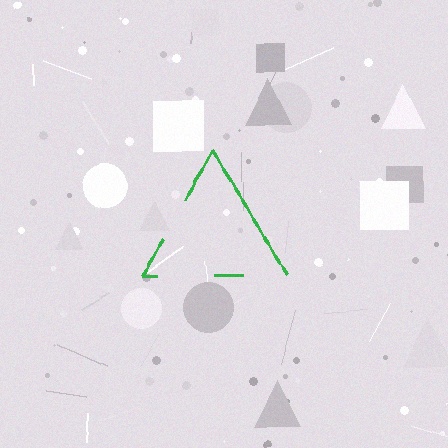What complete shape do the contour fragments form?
The contour fragments form a triangle.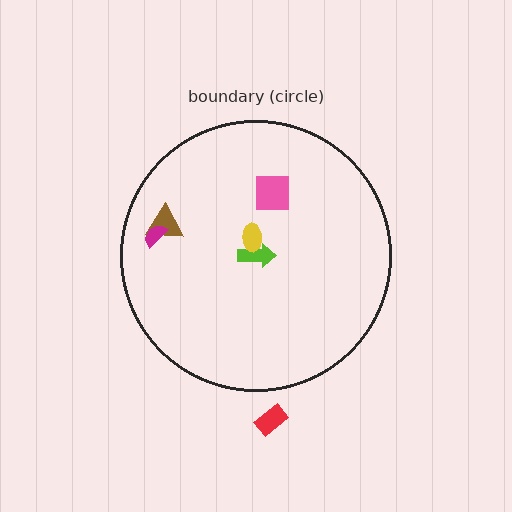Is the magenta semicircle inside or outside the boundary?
Inside.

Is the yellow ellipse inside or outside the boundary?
Inside.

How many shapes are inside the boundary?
5 inside, 1 outside.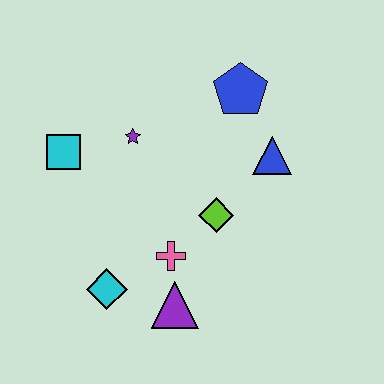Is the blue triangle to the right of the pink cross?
Yes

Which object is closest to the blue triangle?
The blue pentagon is closest to the blue triangle.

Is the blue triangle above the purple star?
No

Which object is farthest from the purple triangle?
The blue pentagon is farthest from the purple triangle.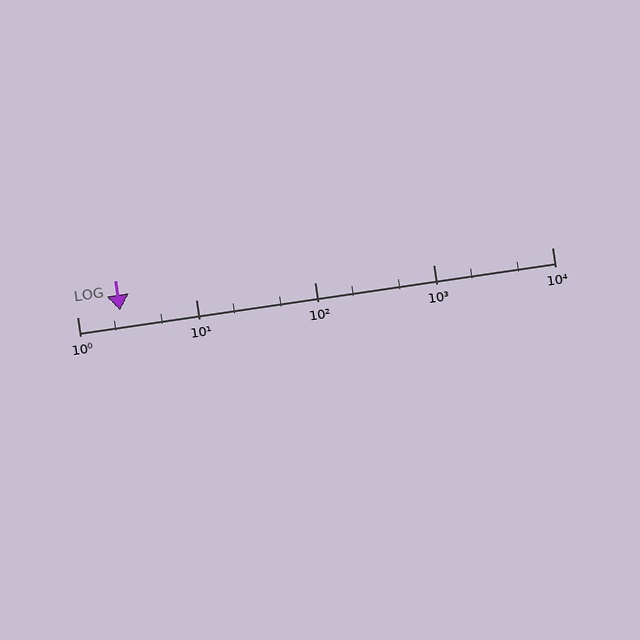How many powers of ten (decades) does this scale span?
The scale spans 4 decades, from 1 to 10000.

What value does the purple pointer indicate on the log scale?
The pointer indicates approximately 2.3.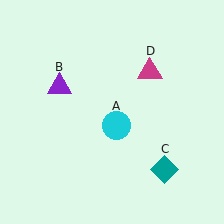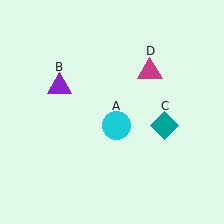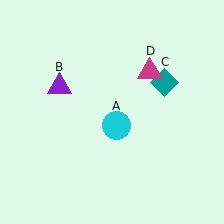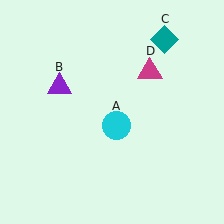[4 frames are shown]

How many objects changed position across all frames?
1 object changed position: teal diamond (object C).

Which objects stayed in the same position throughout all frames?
Cyan circle (object A) and purple triangle (object B) and magenta triangle (object D) remained stationary.